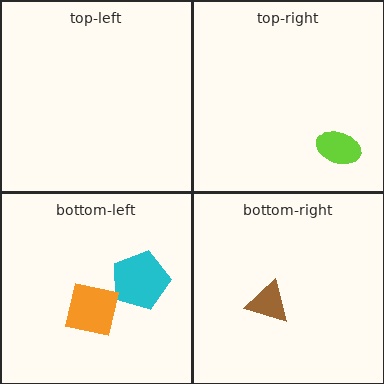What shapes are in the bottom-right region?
The brown triangle.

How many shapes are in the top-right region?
1.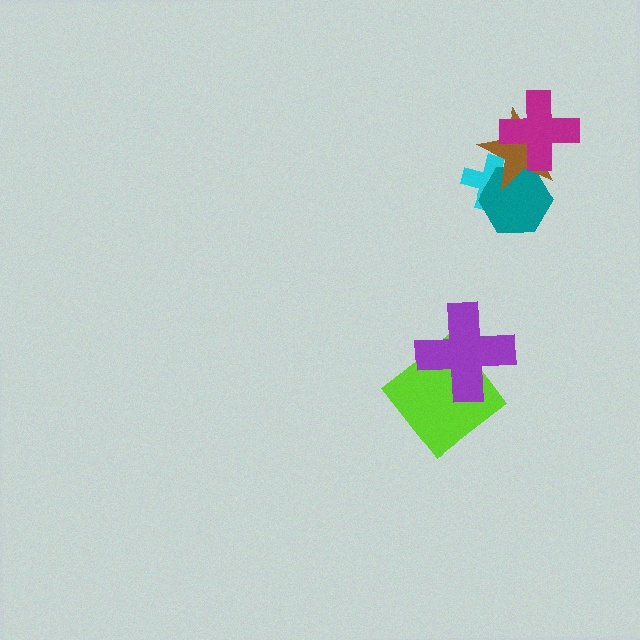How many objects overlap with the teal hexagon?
2 objects overlap with the teal hexagon.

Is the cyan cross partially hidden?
Yes, it is partially covered by another shape.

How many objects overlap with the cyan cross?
2 objects overlap with the cyan cross.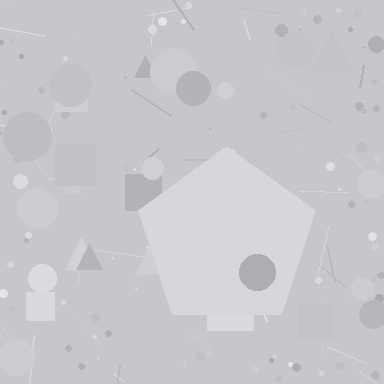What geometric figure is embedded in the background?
A pentagon is embedded in the background.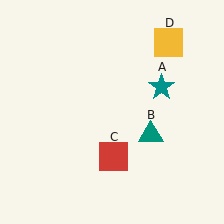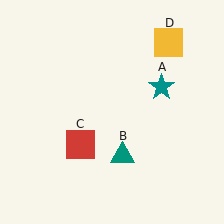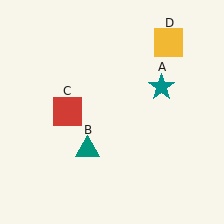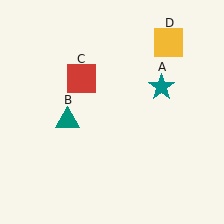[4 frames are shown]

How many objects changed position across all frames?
2 objects changed position: teal triangle (object B), red square (object C).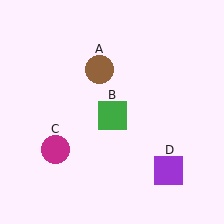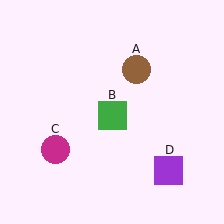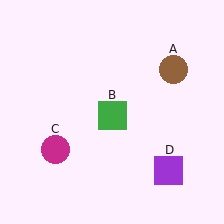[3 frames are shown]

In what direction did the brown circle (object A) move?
The brown circle (object A) moved right.